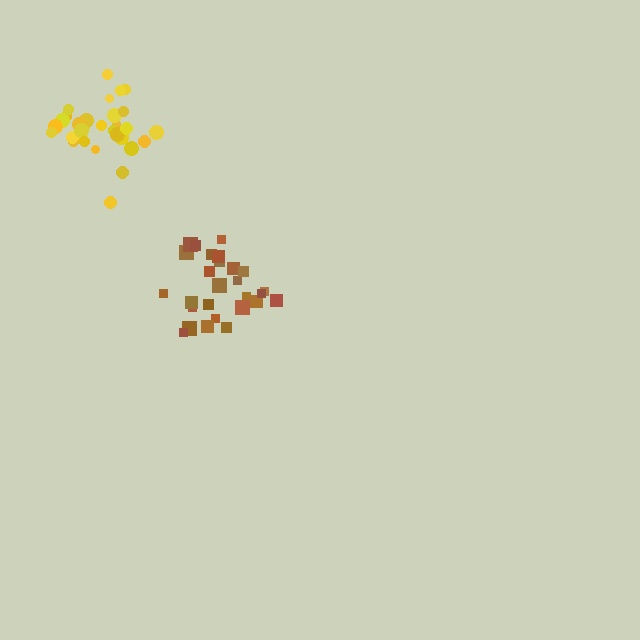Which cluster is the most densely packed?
Yellow.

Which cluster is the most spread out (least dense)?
Brown.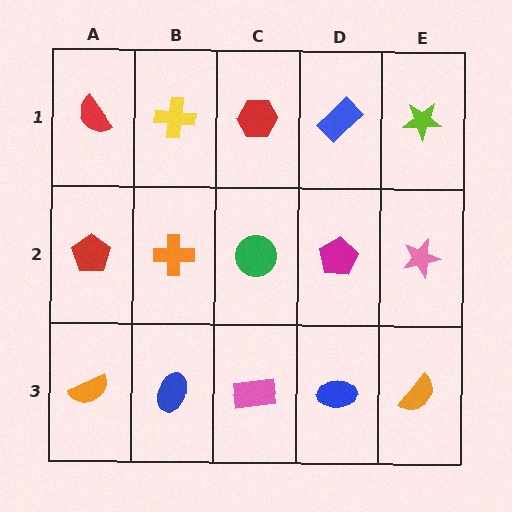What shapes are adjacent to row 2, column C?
A red hexagon (row 1, column C), a pink rectangle (row 3, column C), an orange cross (row 2, column B), a magenta pentagon (row 2, column D).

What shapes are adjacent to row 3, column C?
A green circle (row 2, column C), a blue ellipse (row 3, column B), a blue ellipse (row 3, column D).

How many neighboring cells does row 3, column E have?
2.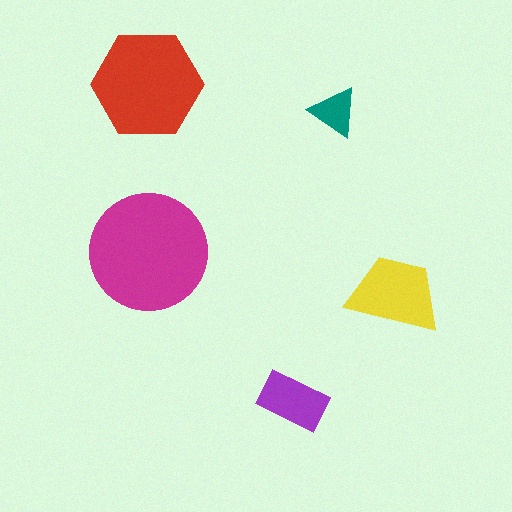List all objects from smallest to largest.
The teal triangle, the purple rectangle, the yellow trapezoid, the red hexagon, the magenta circle.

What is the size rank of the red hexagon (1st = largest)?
2nd.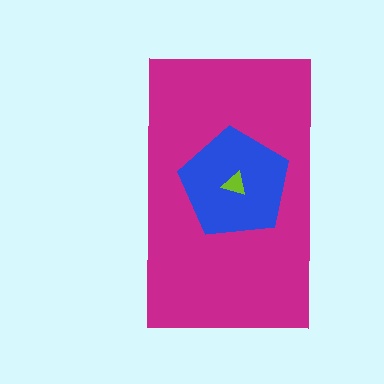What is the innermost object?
The lime triangle.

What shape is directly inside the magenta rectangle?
The blue pentagon.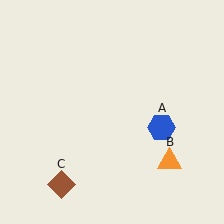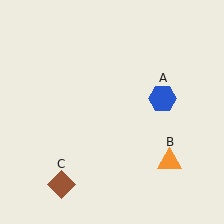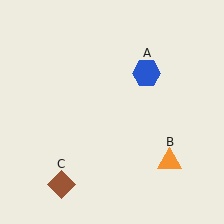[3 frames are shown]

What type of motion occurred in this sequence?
The blue hexagon (object A) rotated counterclockwise around the center of the scene.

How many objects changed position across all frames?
1 object changed position: blue hexagon (object A).